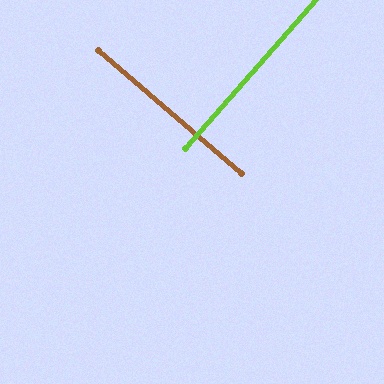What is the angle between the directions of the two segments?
Approximately 90 degrees.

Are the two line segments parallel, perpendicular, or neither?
Perpendicular — they meet at approximately 90°.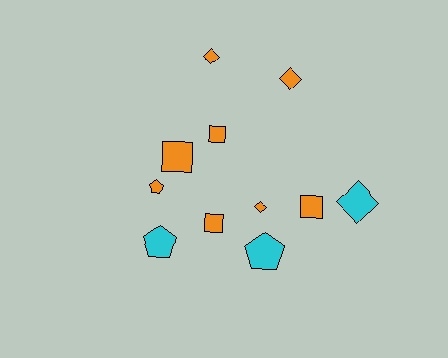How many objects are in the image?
There are 11 objects.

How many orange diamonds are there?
There are 3 orange diamonds.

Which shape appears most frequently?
Square, with 4 objects.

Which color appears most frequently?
Orange, with 8 objects.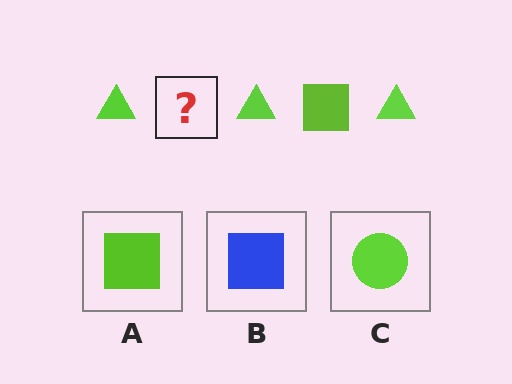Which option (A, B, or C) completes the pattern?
A.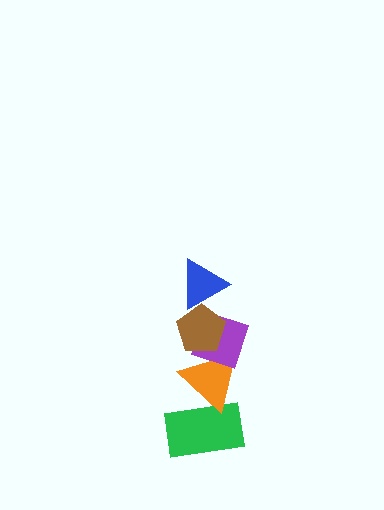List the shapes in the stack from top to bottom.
From top to bottom: the blue triangle, the brown pentagon, the purple diamond, the orange triangle, the green rectangle.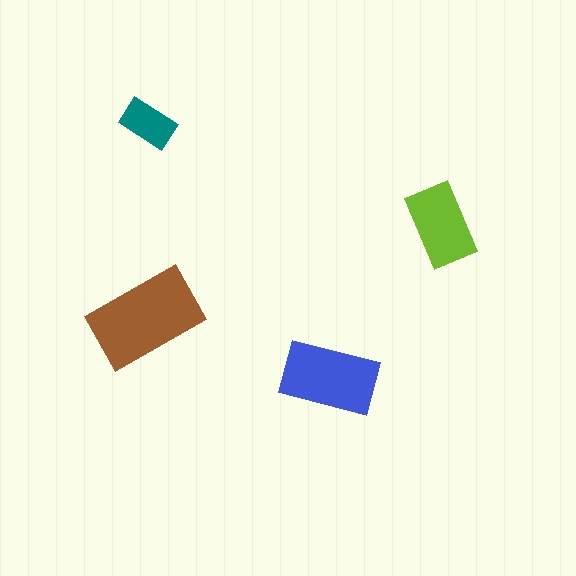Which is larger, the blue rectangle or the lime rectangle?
The blue one.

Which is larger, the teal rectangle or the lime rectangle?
The lime one.